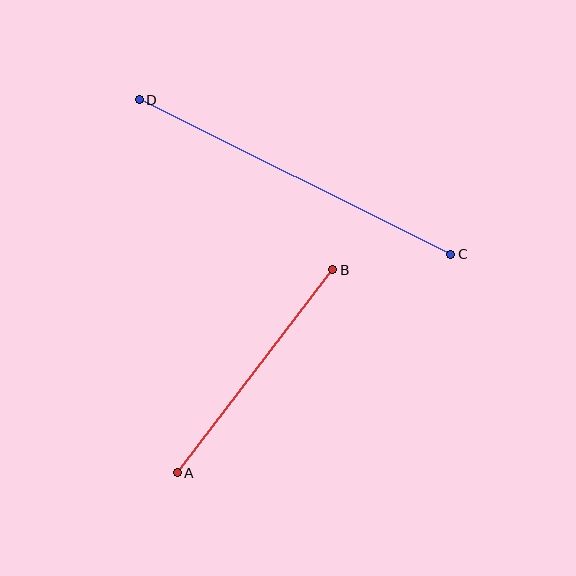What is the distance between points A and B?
The distance is approximately 256 pixels.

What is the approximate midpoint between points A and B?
The midpoint is at approximately (255, 371) pixels.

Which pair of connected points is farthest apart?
Points C and D are farthest apart.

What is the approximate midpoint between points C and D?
The midpoint is at approximately (295, 177) pixels.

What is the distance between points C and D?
The distance is approximately 348 pixels.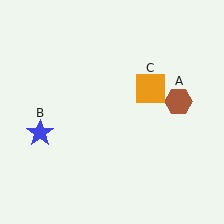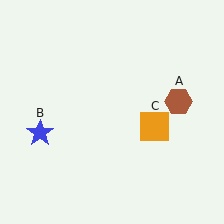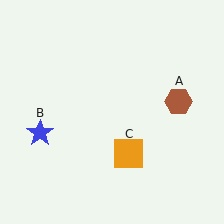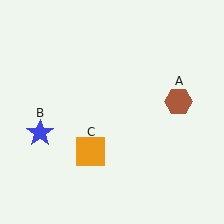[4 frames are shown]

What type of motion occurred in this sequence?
The orange square (object C) rotated clockwise around the center of the scene.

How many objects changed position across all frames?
1 object changed position: orange square (object C).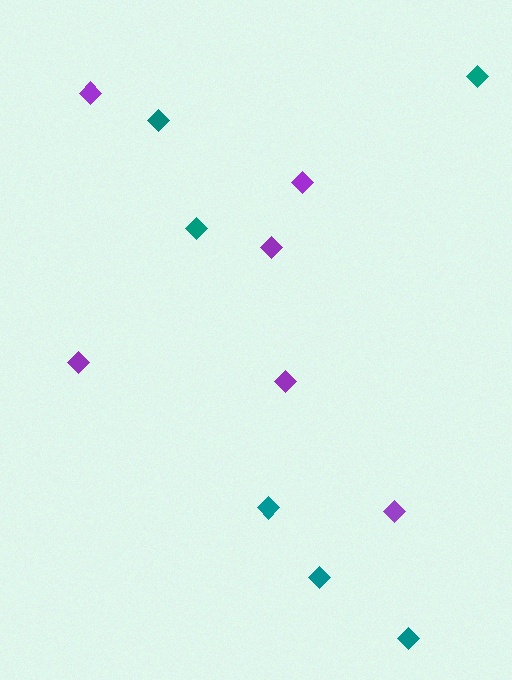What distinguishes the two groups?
There are 2 groups: one group of purple diamonds (6) and one group of teal diamonds (6).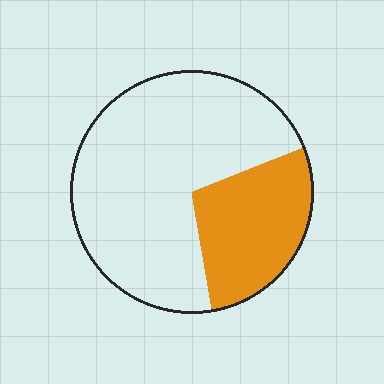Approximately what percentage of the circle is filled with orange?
Approximately 30%.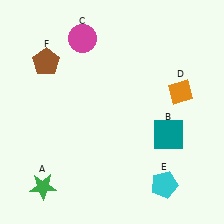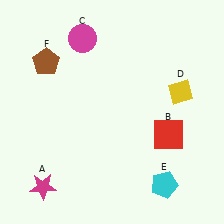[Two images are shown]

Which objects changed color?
A changed from green to magenta. B changed from teal to red. D changed from orange to yellow.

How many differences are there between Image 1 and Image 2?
There are 3 differences between the two images.